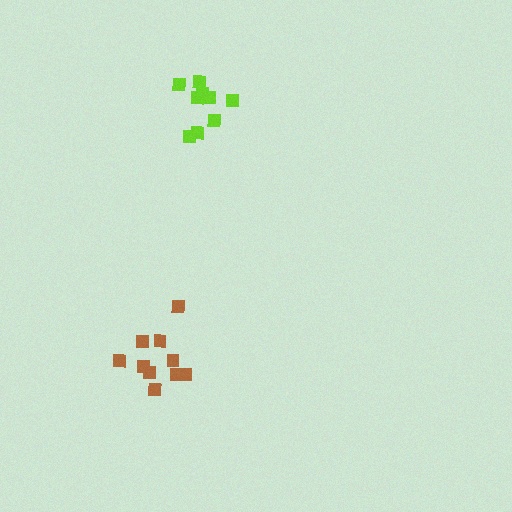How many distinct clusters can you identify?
There are 2 distinct clusters.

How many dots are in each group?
Group 1: 9 dots, Group 2: 10 dots (19 total).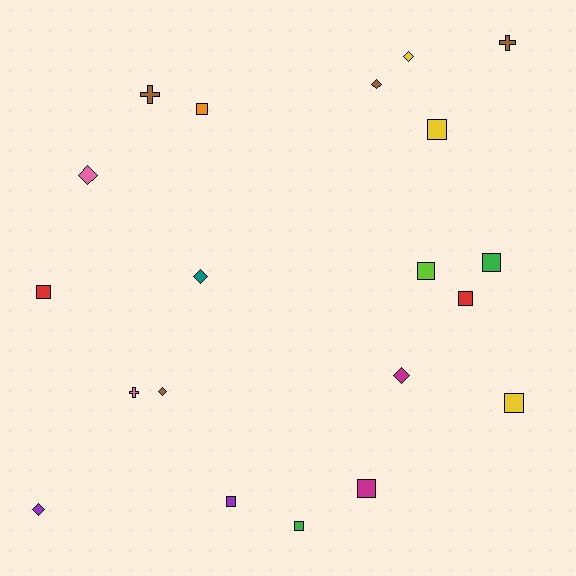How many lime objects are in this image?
There is 1 lime object.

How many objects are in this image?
There are 20 objects.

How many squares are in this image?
There are 10 squares.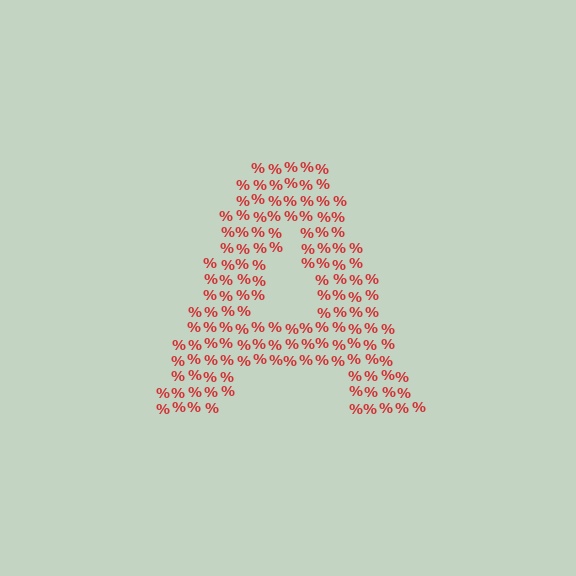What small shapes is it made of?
It is made of small percent signs.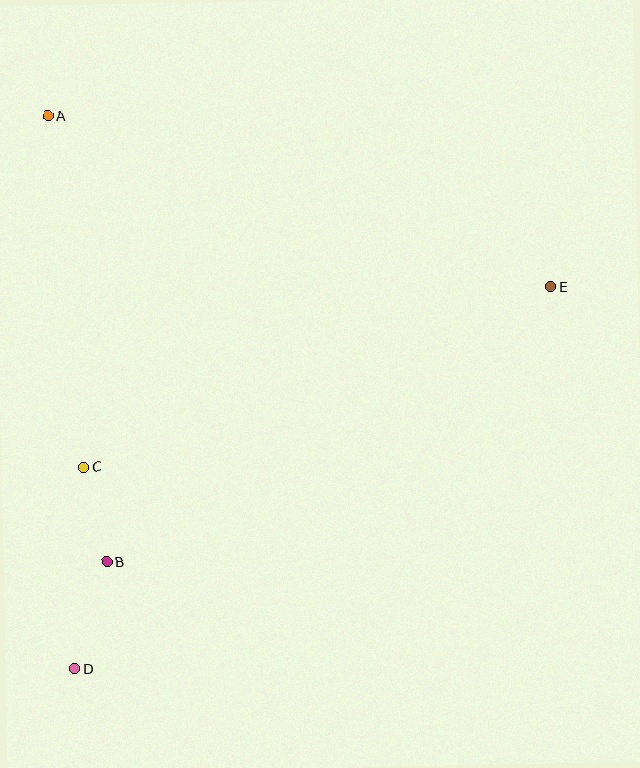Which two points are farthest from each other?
Points D and E are farthest from each other.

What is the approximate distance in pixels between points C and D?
The distance between C and D is approximately 202 pixels.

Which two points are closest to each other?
Points B and C are closest to each other.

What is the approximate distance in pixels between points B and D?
The distance between B and D is approximately 112 pixels.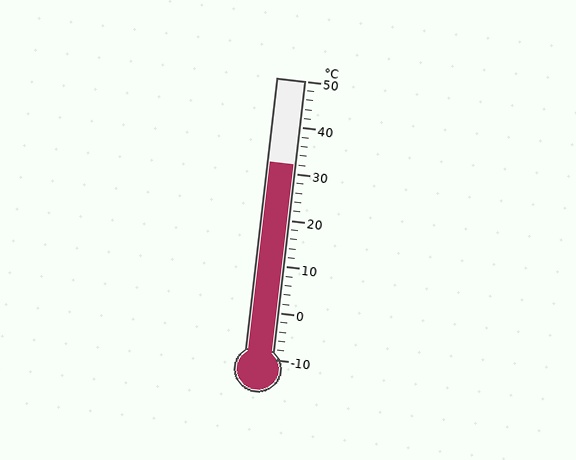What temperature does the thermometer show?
The thermometer shows approximately 32°C.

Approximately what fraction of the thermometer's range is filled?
The thermometer is filled to approximately 70% of its range.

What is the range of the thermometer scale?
The thermometer scale ranges from -10°C to 50°C.